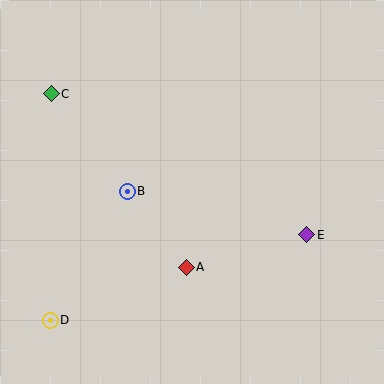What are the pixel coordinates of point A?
Point A is at (186, 267).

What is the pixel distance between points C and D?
The distance between C and D is 227 pixels.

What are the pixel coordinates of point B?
Point B is at (127, 191).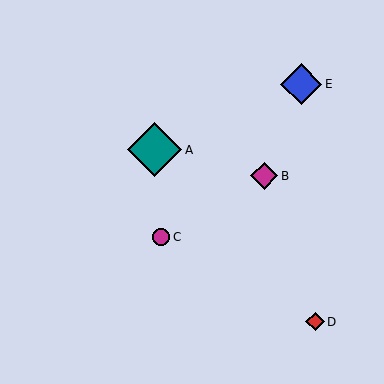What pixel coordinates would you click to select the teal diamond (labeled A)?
Click at (154, 150) to select the teal diamond A.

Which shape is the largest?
The teal diamond (labeled A) is the largest.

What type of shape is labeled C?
Shape C is a magenta circle.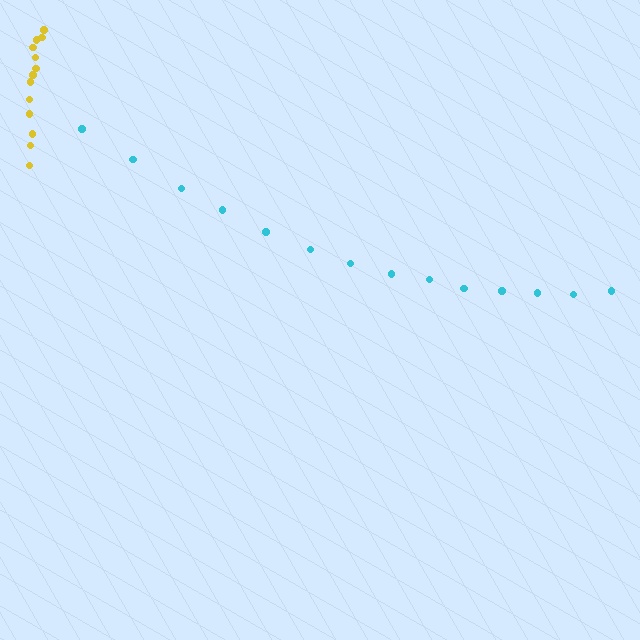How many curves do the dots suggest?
There are 2 distinct paths.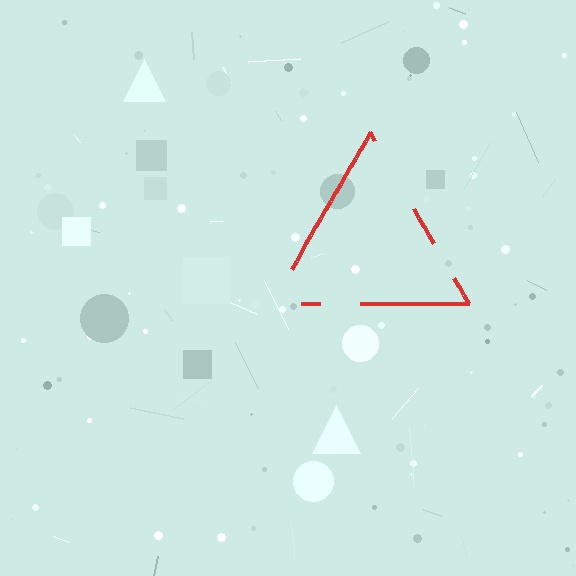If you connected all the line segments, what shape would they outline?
They would outline a triangle.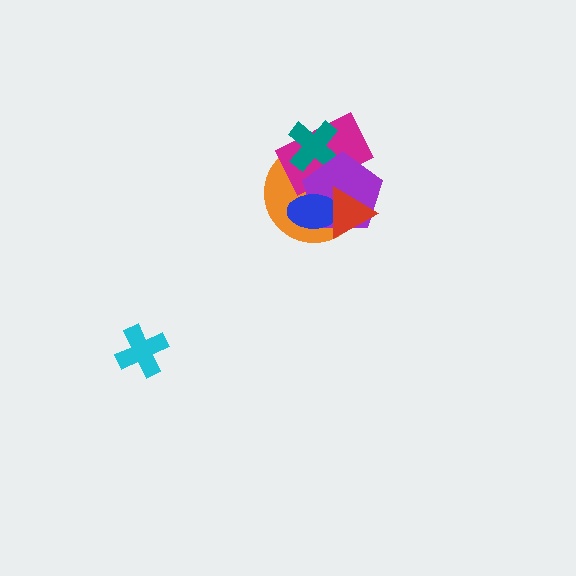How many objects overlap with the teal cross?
3 objects overlap with the teal cross.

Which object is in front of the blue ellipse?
The red triangle is in front of the blue ellipse.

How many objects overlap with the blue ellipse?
4 objects overlap with the blue ellipse.